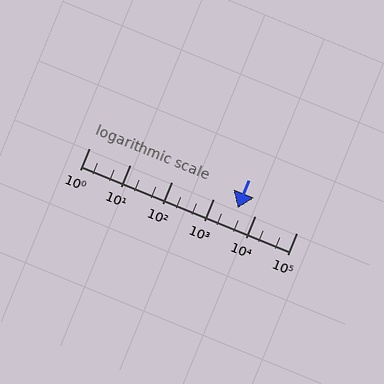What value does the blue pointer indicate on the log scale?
The pointer indicates approximately 3800.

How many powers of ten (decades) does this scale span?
The scale spans 5 decades, from 1 to 100000.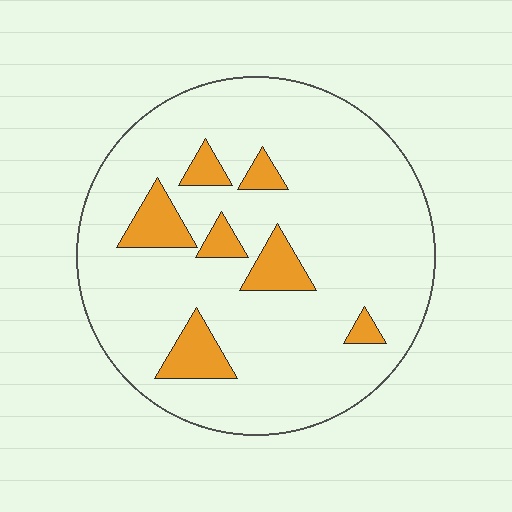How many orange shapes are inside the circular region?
7.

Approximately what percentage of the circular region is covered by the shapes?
Approximately 15%.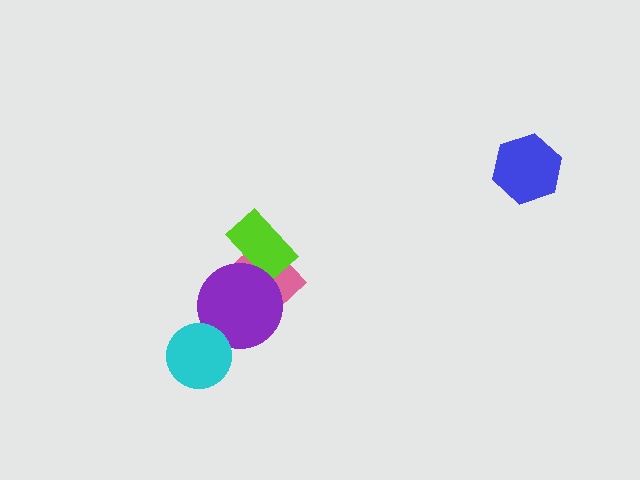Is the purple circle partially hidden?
Yes, it is partially covered by another shape.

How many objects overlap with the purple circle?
3 objects overlap with the purple circle.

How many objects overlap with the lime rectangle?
2 objects overlap with the lime rectangle.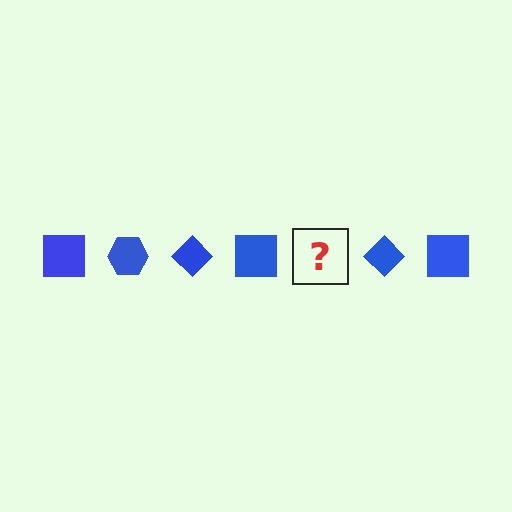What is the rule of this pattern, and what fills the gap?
The rule is that the pattern cycles through square, hexagon, diamond shapes in blue. The gap should be filled with a blue hexagon.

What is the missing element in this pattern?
The missing element is a blue hexagon.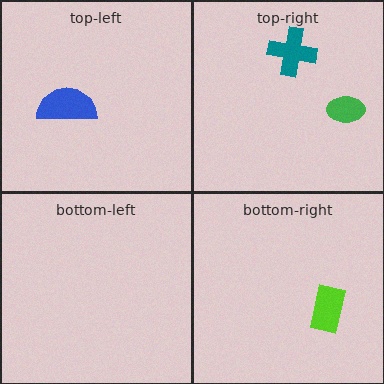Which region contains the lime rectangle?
The bottom-right region.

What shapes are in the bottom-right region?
The lime rectangle.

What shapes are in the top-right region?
The green ellipse, the teal cross.